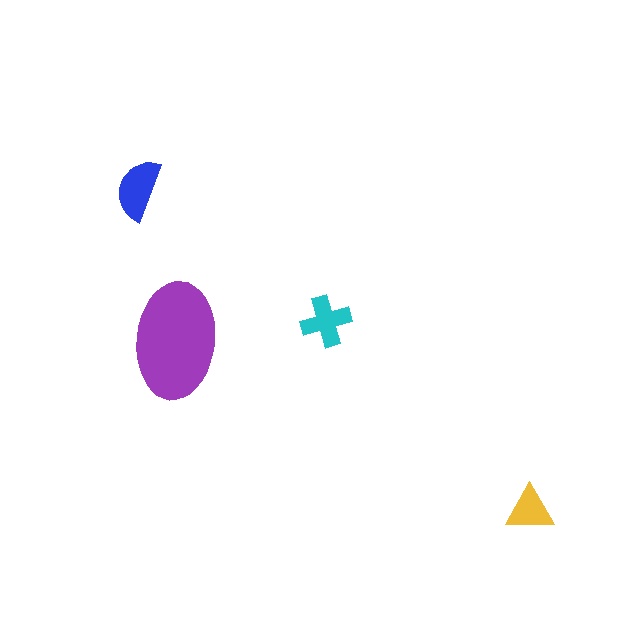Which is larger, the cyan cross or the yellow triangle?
The cyan cross.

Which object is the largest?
The purple ellipse.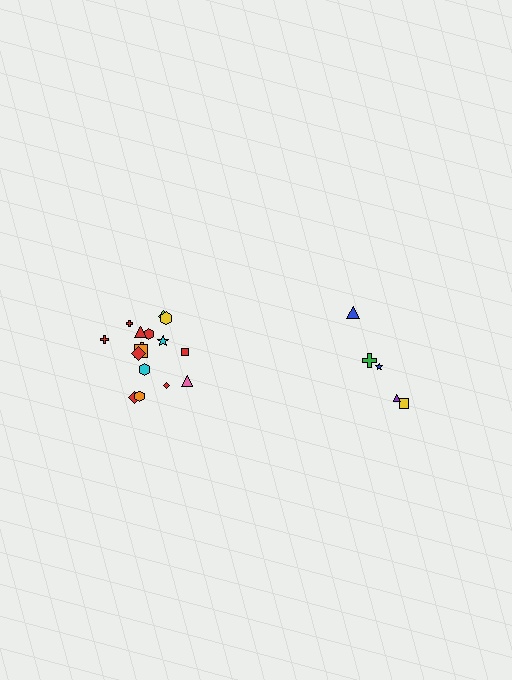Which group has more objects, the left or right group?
The left group.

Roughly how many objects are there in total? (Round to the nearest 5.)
Roughly 25 objects in total.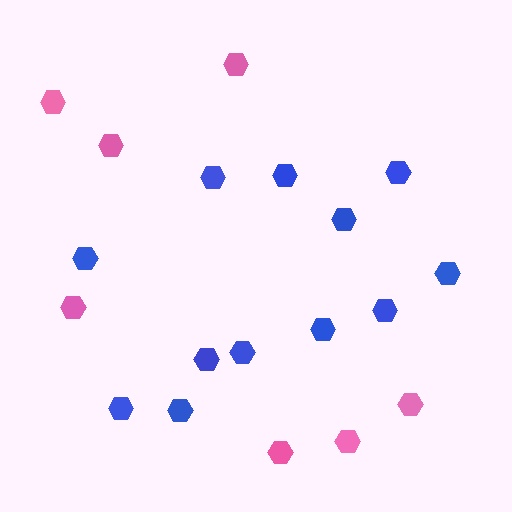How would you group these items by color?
There are 2 groups: one group of pink hexagons (7) and one group of blue hexagons (12).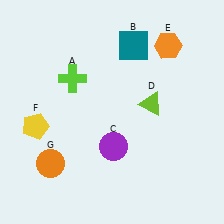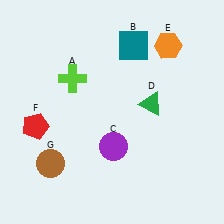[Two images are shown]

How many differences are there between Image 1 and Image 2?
There are 3 differences between the two images.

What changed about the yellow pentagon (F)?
In Image 1, F is yellow. In Image 2, it changed to red.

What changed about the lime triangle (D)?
In Image 1, D is lime. In Image 2, it changed to green.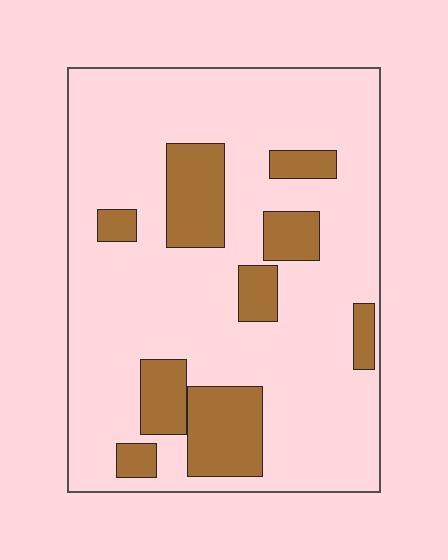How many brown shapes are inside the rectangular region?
9.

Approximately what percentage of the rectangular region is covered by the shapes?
Approximately 20%.